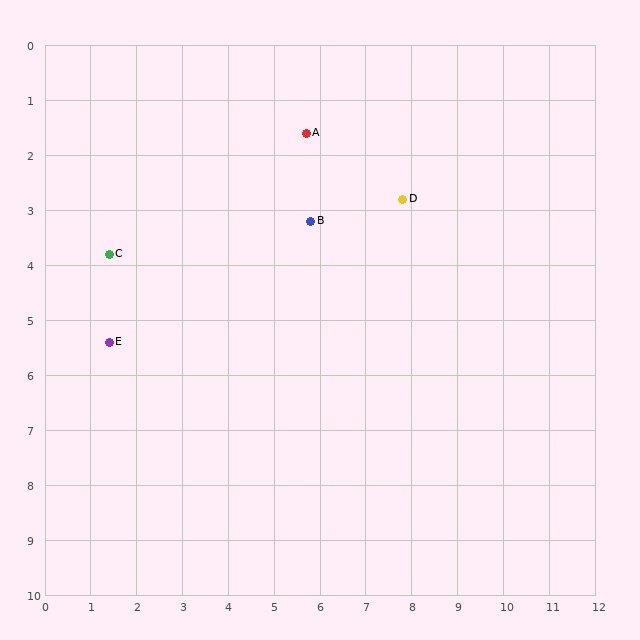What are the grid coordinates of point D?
Point D is at approximately (7.8, 2.8).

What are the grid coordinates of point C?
Point C is at approximately (1.4, 3.8).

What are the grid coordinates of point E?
Point E is at approximately (1.4, 5.4).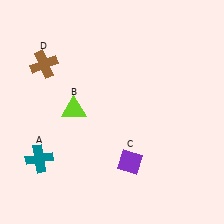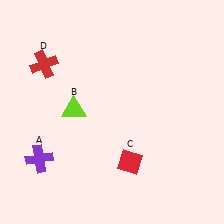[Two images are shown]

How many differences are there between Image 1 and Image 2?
There are 3 differences between the two images.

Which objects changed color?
A changed from teal to purple. C changed from purple to red. D changed from brown to red.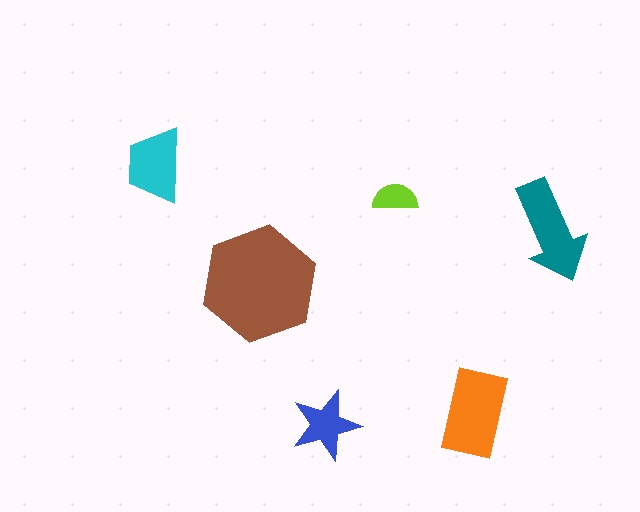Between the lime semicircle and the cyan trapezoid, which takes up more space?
The cyan trapezoid.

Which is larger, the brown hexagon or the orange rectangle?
The brown hexagon.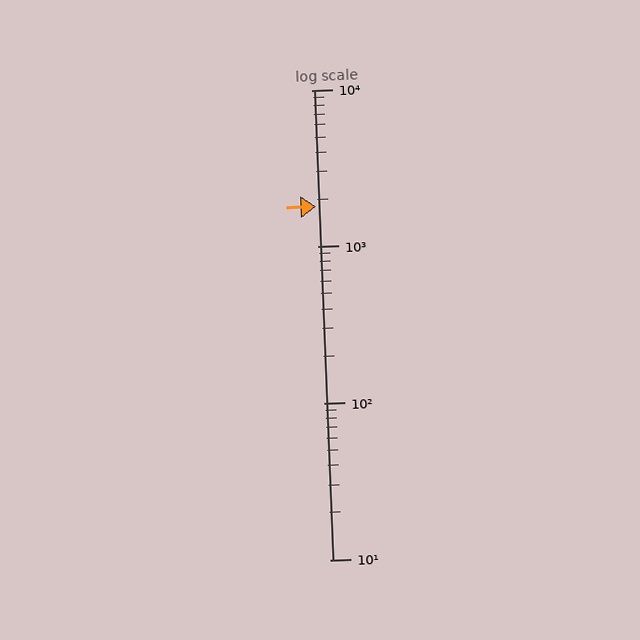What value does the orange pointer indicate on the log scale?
The pointer indicates approximately 1800.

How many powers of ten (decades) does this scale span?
The scale spans 3 decades, from 10 to 10000.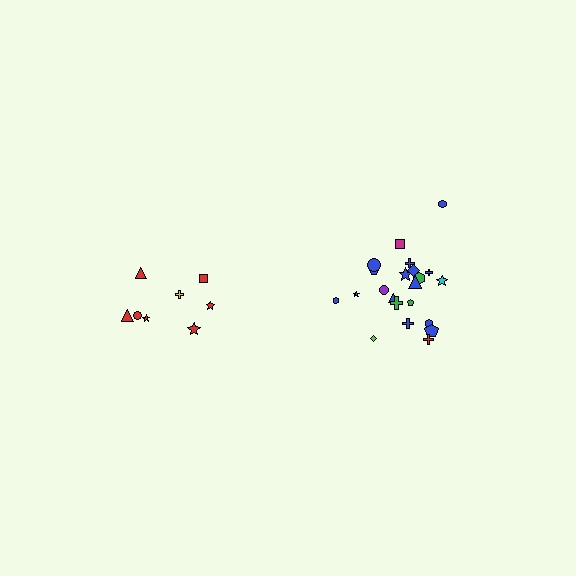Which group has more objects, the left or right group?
The right group.